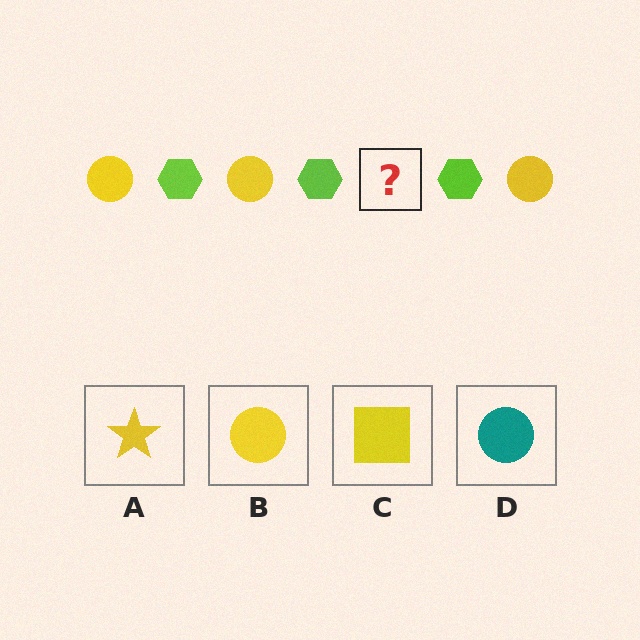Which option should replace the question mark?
Option B.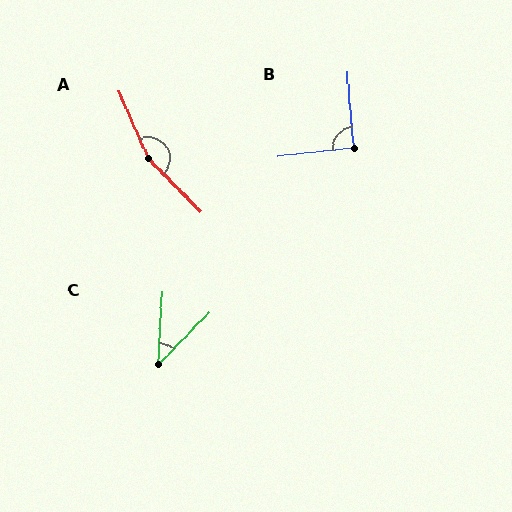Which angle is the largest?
A, at approximately 159 degrees.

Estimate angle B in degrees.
Approximately 91 degrees.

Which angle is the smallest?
C, at approximately 41 degrees.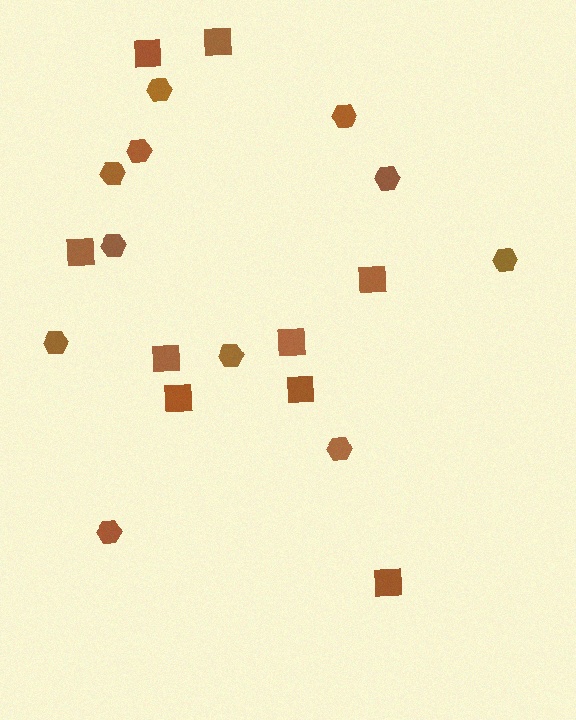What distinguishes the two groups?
There are 2 groups: one group of hexagons (11) and one group of squares (9).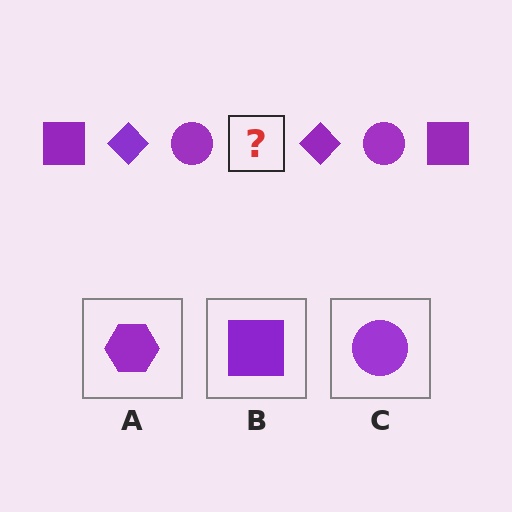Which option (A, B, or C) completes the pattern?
B.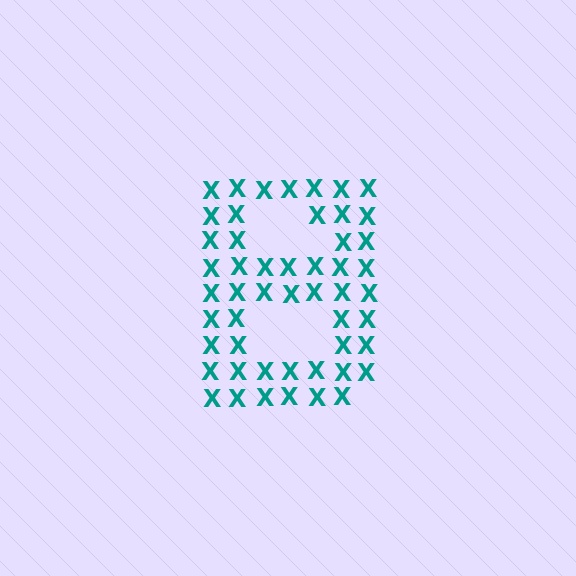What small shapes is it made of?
It is made of small letter X's.